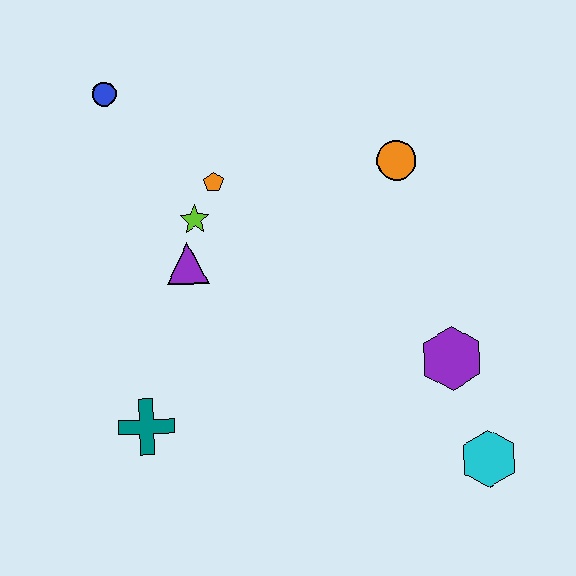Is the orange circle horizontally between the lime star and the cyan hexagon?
Yes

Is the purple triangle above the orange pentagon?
No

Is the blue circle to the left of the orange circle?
Yes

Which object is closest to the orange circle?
The orange pentagon is closest to the orange circle.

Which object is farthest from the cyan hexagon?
The blue circle is farthest from the cyan hexagon.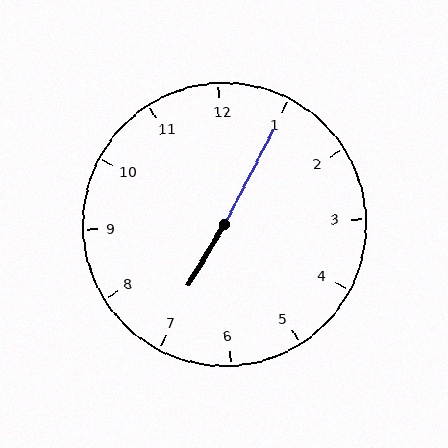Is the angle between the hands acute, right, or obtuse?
It is obtuse.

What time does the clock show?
7:05.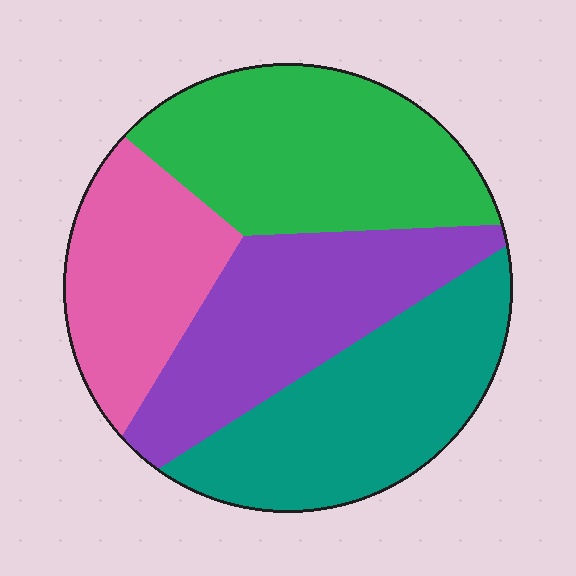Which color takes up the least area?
Pink, at roughly 20%.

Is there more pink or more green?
Green.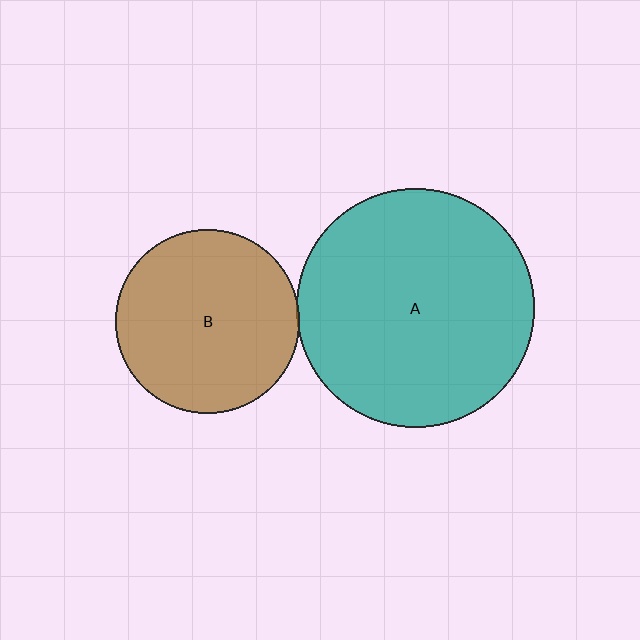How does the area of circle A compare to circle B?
Approximately 1.7 times.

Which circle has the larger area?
Circle A (teal).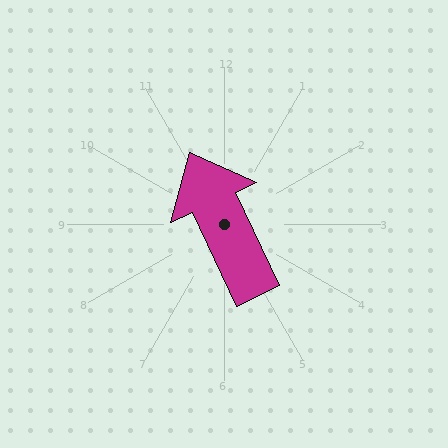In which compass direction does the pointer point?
Northwest.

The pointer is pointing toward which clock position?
Roughly 11 o'clock.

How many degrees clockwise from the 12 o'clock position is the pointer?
Approximately 335 degrees.